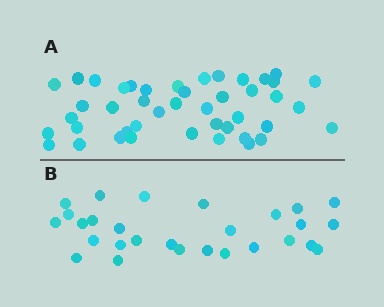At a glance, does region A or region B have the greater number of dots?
Region A (the top region) has more dots.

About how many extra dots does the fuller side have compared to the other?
Region A has approximately 15 more dots than region B.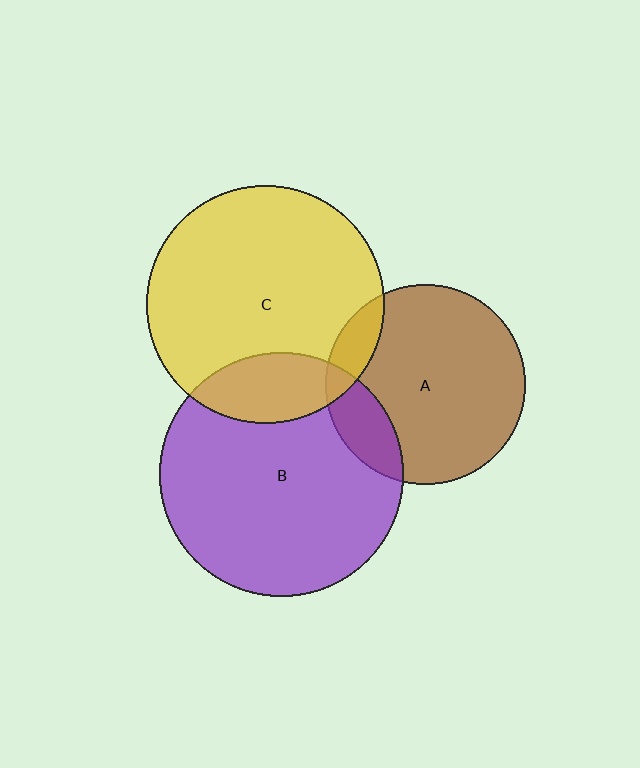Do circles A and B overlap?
Yes.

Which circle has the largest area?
Circle B (purple).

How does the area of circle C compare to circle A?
Approximately 1.4 times.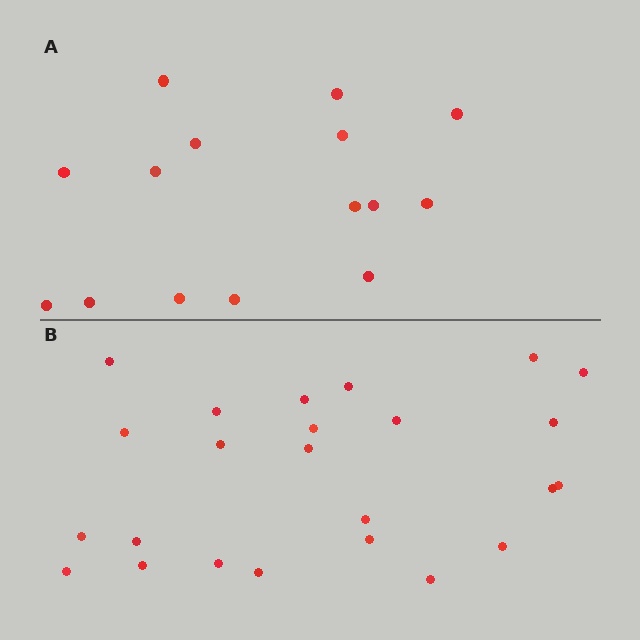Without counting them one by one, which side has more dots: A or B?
Region B (the bottom region) has more dots.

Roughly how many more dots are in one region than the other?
Region B has roughly 8 or so more dots than region A.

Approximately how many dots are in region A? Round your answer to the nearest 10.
About 20 dots. (The exact count is 15, which rounds to 20.)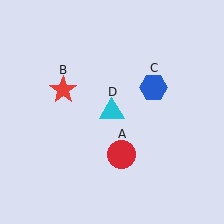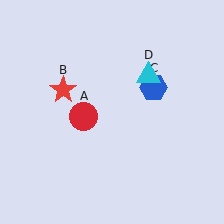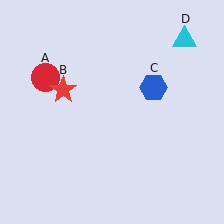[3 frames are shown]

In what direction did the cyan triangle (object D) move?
The cyan triangle (object D) moved up and to the right.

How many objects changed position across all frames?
2 objects changed position: red circle (object A), cyan triangle (object D).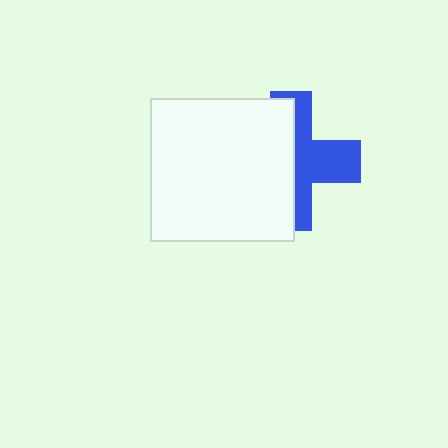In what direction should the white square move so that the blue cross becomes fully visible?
The white square should move left. That is the shortest direction to clear the overlap and leave the blue cross fully visible.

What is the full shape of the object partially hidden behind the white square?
The partially hidden object is a blue cross.